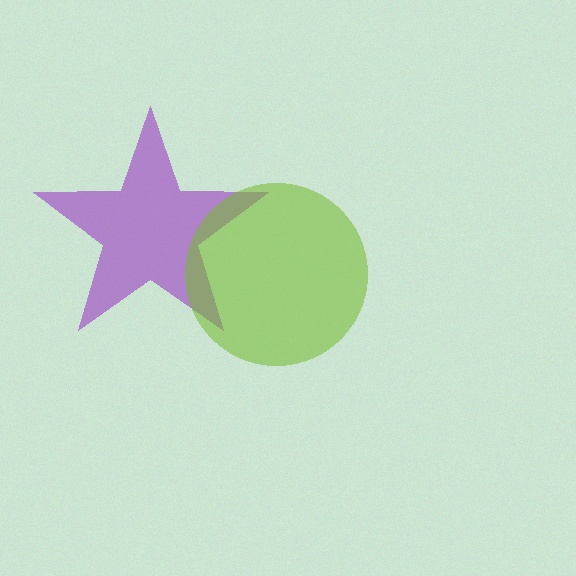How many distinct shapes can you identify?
There are 2 distinct shapes: a purple star, a lime circle.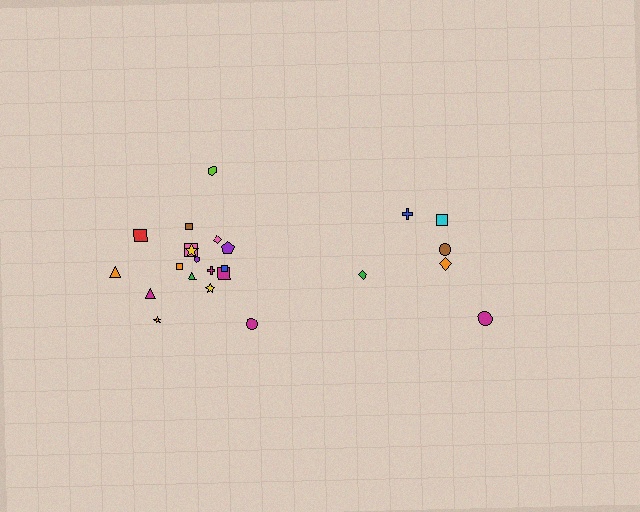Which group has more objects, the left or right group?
The left group.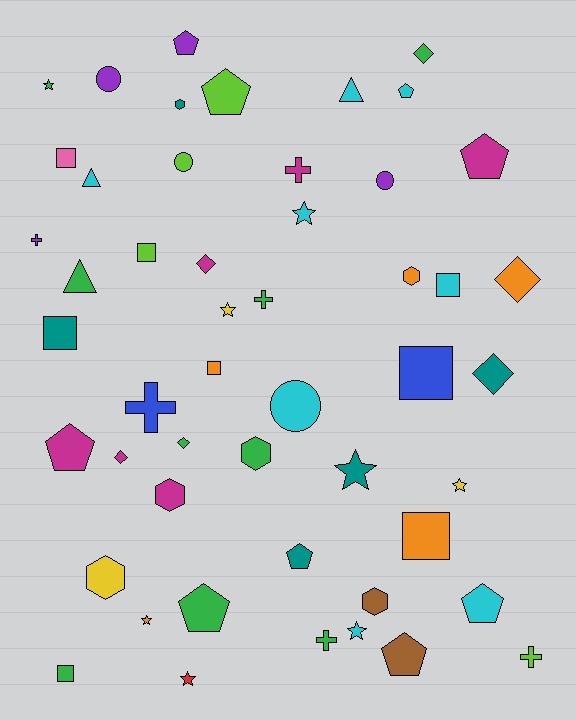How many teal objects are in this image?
There are 5 teal objects.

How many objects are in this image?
There are 50 objects.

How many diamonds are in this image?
There are 6 diamonds.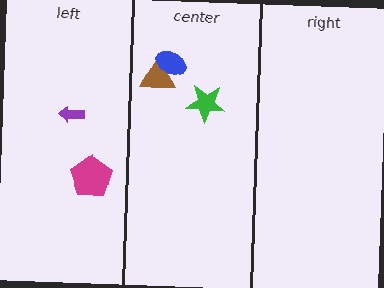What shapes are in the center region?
The brown triangle, the blue ellipse, the green star.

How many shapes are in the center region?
3.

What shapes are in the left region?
The purple arrow, the magenta pentagon.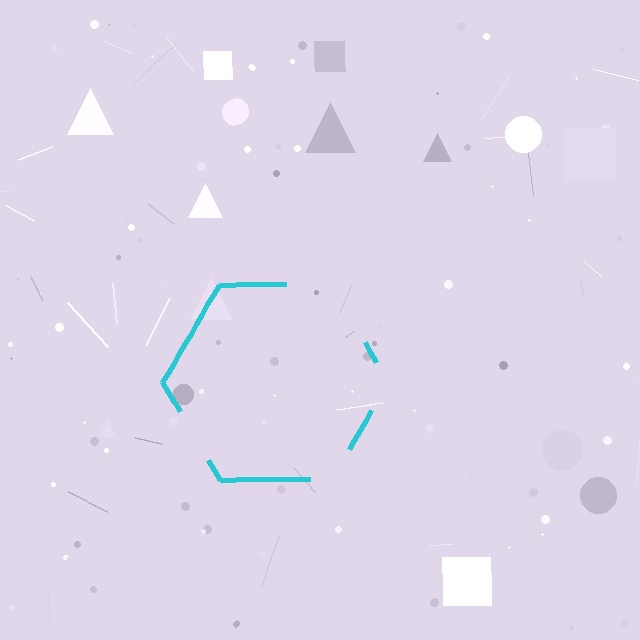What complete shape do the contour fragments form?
The contour fragments form a hexagon.